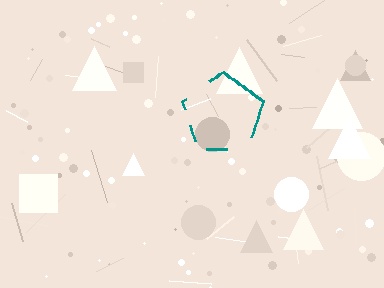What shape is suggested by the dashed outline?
The dashed outline suggests a pentagon.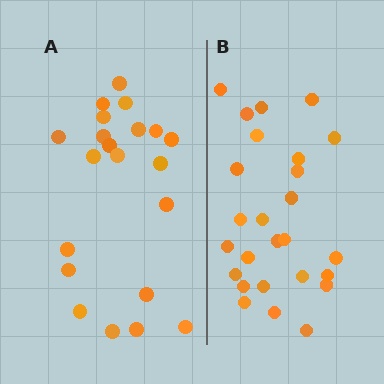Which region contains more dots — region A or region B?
Region B (the right region) has more dots.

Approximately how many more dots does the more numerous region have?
Region B has about 5 more dots than region A.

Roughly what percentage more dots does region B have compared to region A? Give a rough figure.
About 25% more.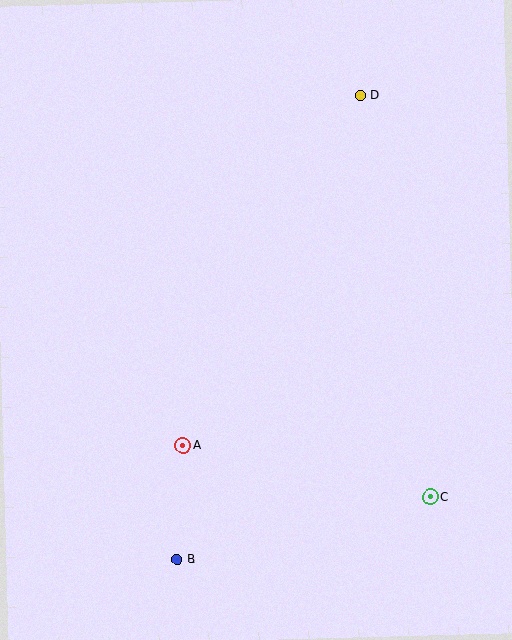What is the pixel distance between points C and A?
The distance between C and A is 252 pixels.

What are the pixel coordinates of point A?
Point A is at (183, 445).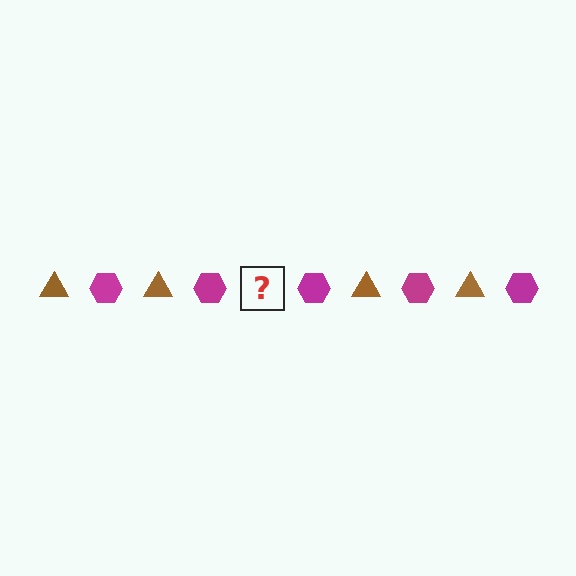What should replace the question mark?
The question mark should be replaced with a brown triangle.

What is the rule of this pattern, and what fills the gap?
The rule is that the pattern alternates between brown triangle and magenta hexagon. The gap should be filled with a brown triangle.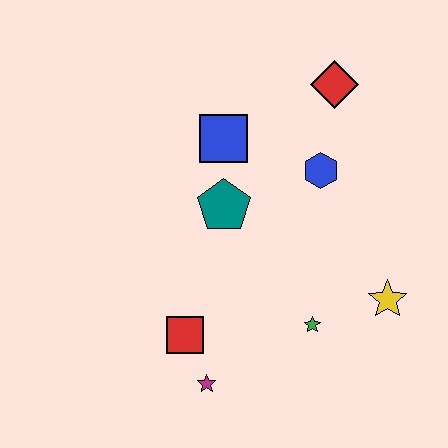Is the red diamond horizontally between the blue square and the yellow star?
Yes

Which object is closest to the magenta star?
The red square is closest to the magenta star.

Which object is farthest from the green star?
The red diamond is farthest from the green star.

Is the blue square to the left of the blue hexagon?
Yes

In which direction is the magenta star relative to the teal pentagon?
The magenta star is below the teal pentagon.